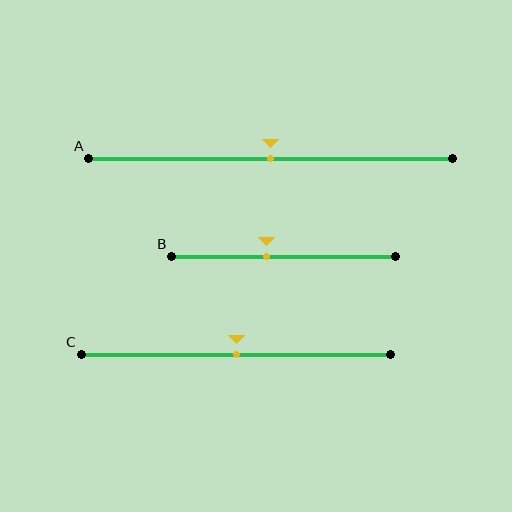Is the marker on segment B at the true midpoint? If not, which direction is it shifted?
No, the marker on segment B is shifted to the left by about 8% of the segment length.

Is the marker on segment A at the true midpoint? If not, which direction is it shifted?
Yes, the marker on segment A is at the true midpoint.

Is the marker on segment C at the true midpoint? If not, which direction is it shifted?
Yes, the marker on segment C is at the true midpoint.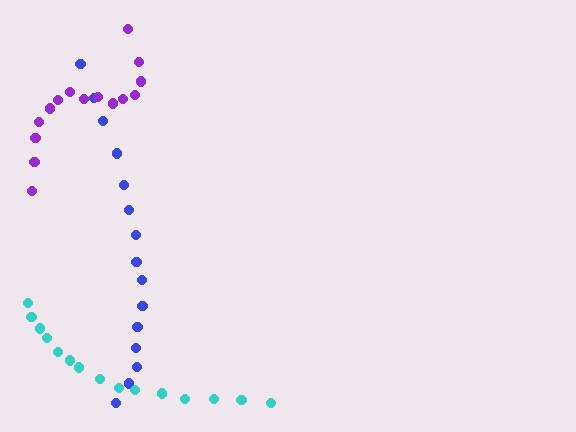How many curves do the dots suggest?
There are 3 distinct paths.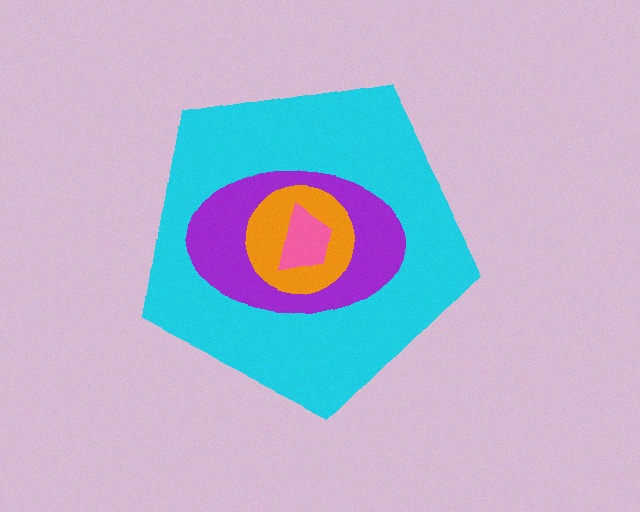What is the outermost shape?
The cyan pentagon.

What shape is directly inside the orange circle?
The pink trapezoid.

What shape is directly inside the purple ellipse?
The orange circle.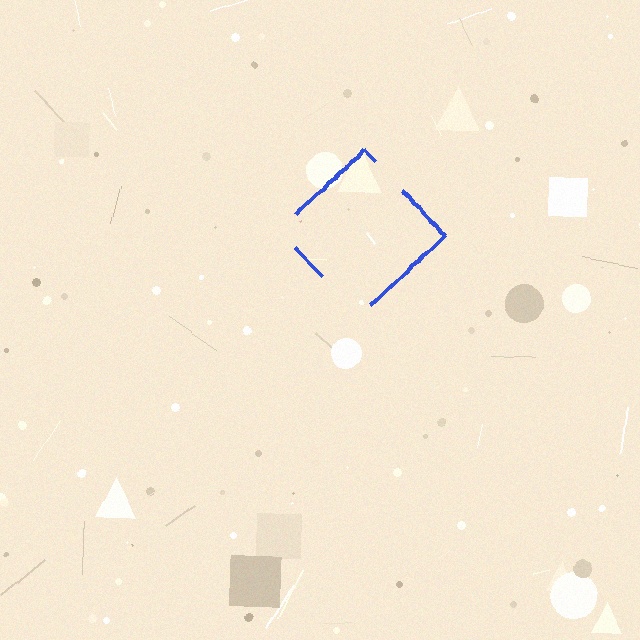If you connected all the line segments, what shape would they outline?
They would outline a diamond.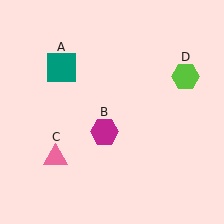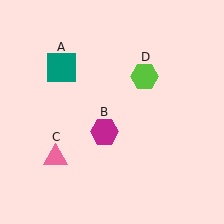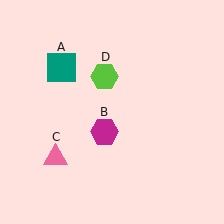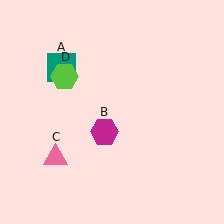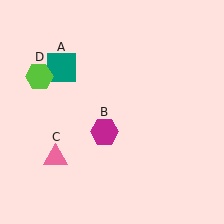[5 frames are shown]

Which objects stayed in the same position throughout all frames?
Teal square (object A) and magenta hexagon (object B) and pink triangle (object C) remained stationary.